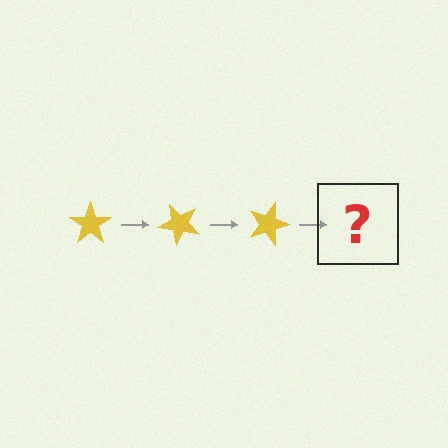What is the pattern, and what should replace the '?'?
The pattern is that the star rotates 45 degrees each step. The '?' should be a yellow star rotated 135 degrees.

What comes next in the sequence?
The next element should be a yellow star rotated 135 degrees.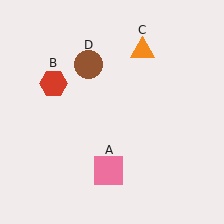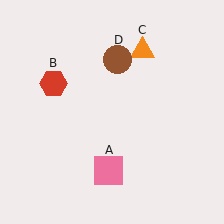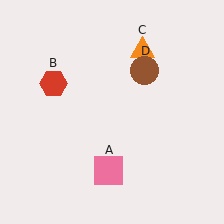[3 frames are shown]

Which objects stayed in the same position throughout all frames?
Pink square (object A) and red hexagon (object B) and orange triangle (object C) remained stationary.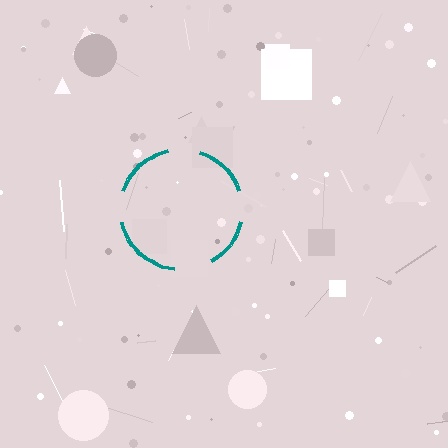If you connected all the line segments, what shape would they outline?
They would outline a circle.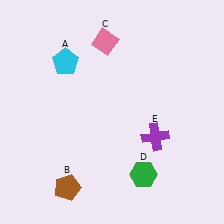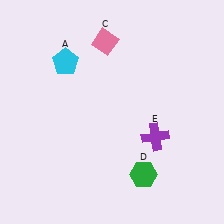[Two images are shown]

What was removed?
The brown pentagon (B) was removed in Image 2.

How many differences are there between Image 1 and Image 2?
There is 1 difference between the two images.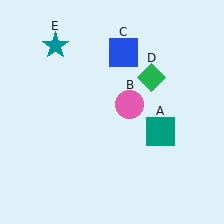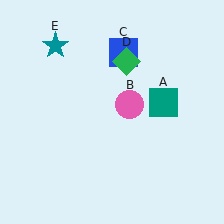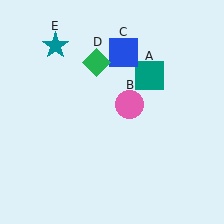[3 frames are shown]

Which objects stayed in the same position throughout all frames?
Pink circle (object B) and blue square (object C) and teal star (object E) remained stationary.